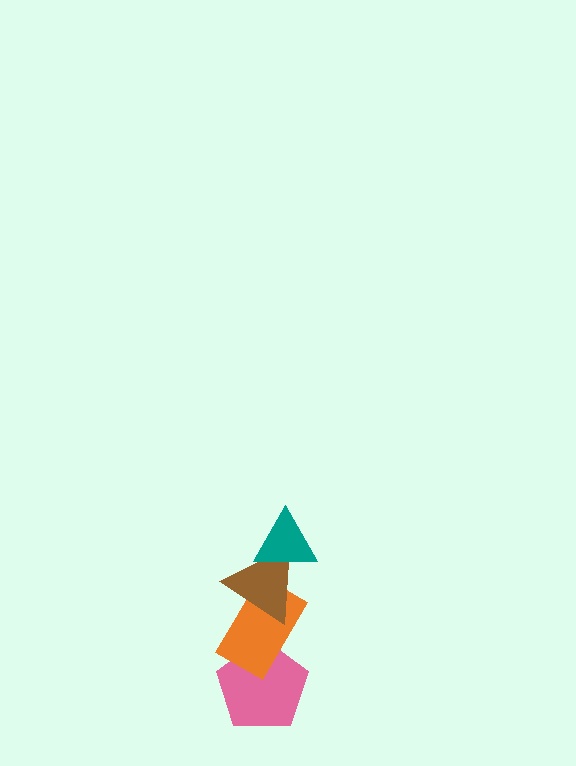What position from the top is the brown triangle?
The brown triangle is 2nd from the top.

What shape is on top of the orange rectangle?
The brown triangle is on top of the orange rectangle.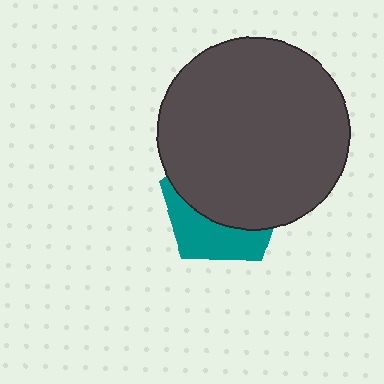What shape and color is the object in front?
The object in front is a dark gray circle.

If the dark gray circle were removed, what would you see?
You would see the complete teal pentagon.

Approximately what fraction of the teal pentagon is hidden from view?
Roughly 64% of the teal pentagon is hidden behind the dark gray circle.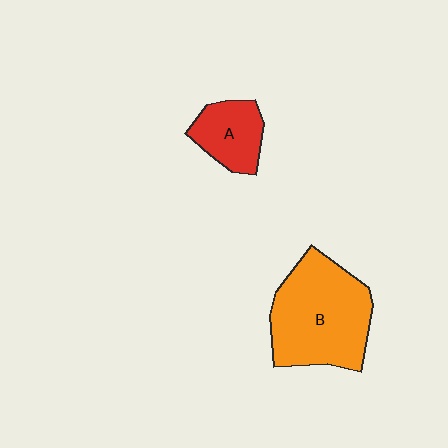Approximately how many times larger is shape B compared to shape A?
Approximately 2.3 times.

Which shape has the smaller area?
Shape A (red).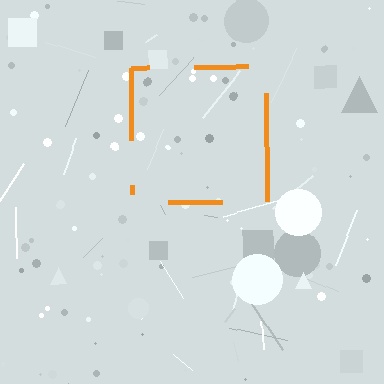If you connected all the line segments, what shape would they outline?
They would outline a square.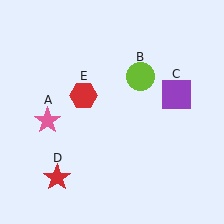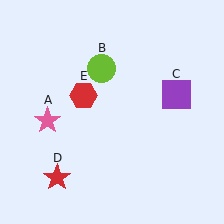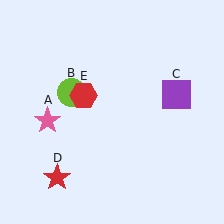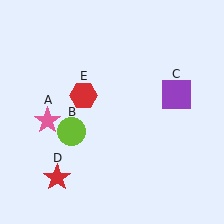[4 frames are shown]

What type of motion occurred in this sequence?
The lime circle (object B) rotated counterclockwise around the center of the scene.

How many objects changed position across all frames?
1 object changed position: lime circle (object B).